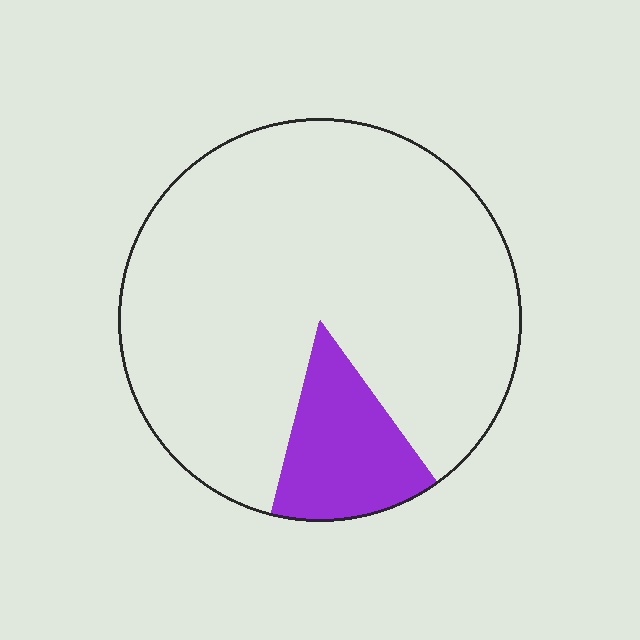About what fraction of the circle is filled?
About one eighth (1/8).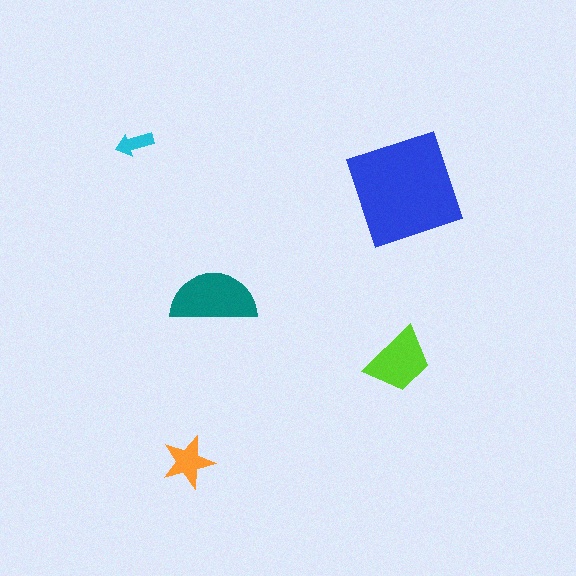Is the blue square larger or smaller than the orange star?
Larger.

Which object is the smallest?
The cyan arrow.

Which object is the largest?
The blue square.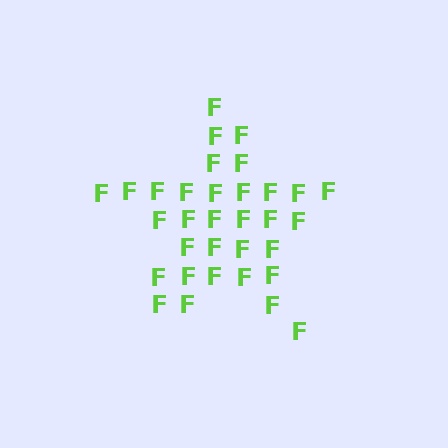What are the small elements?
The small elements are letter F's.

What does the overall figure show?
The overall figure shows a star.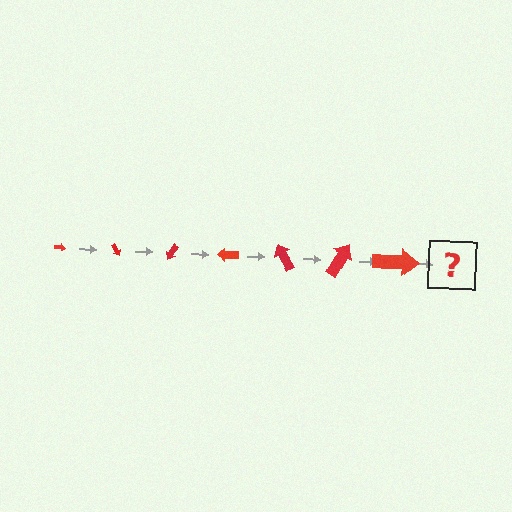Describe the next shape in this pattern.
It should be an arrow, larger than the previous one and rotated 420 degrees from the start.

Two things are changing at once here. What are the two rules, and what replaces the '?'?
The two rules are that the arrow grows larger each step and it rotates 60 degrees each step. The '?' should be an arrow, larger than the previous one and rotated 420 degrees from the start.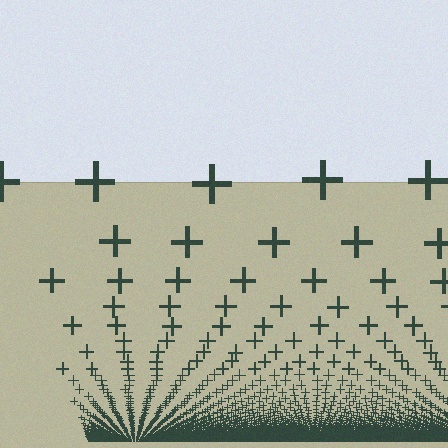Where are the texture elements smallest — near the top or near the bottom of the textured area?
Near the bottom.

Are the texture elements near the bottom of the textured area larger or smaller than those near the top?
Smaller. The gradient is inverted — elements near the bottom are smaller and denser.